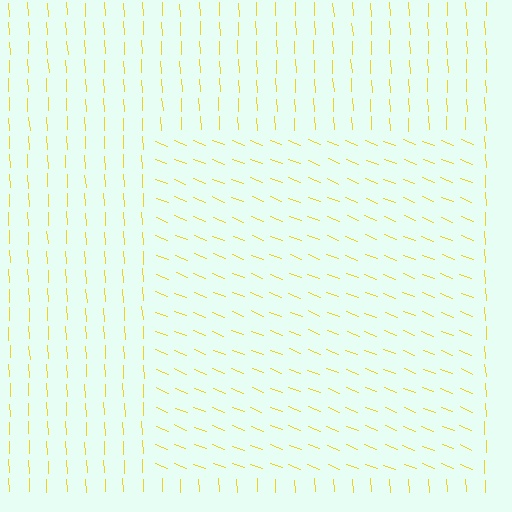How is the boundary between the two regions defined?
The boundary is defined purely by a change in line orientation (approximately 65 degrees difference). All lines are the same color and thickness.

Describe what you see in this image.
The image is filled with small yellow line segments. A rectangle region in the image has lines oriented differently from the surrounding lines, creating a visible texture boundary.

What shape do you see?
I see a rectangle.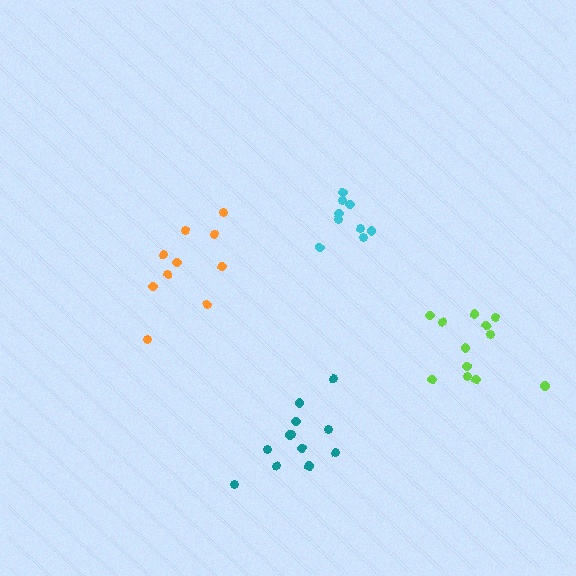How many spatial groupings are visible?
There are 4 spatial groupings.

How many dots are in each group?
Group 1: 9 dots, Group 2: 12 dots, Group 3: 10 dots, Group 4: 12 dots (43 total).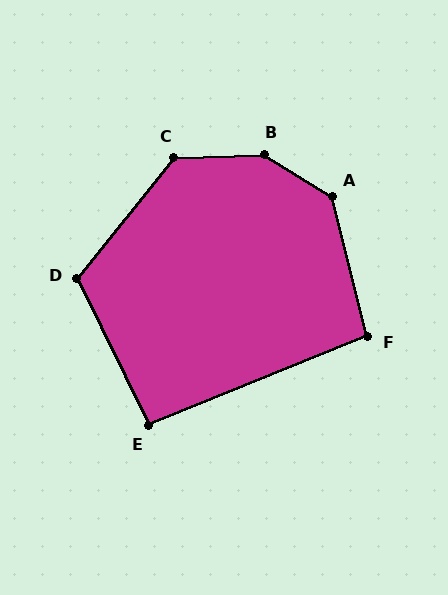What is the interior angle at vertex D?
Approximately 115 degrees (obtuse).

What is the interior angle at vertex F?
Approximately 98 degrees (obtuse).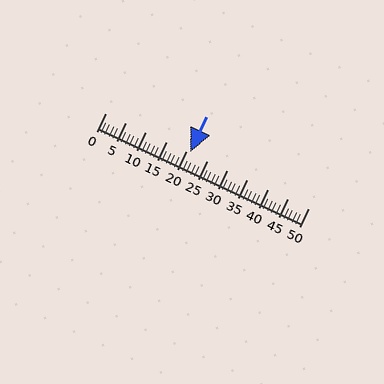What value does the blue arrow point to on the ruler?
The blue arrow points to approximately 21.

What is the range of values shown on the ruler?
The ruler shows values from 0 to 50.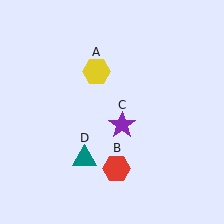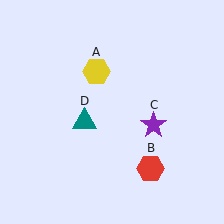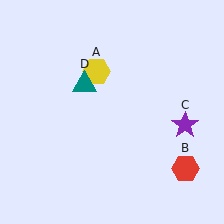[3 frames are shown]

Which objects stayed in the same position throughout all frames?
Yellow hexagon (object A) remained stationary.